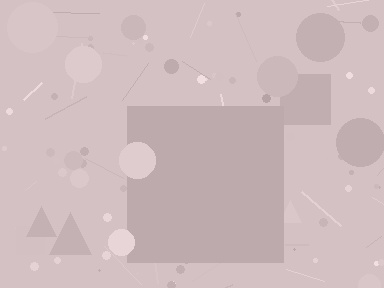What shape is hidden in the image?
A square is hidden in the image.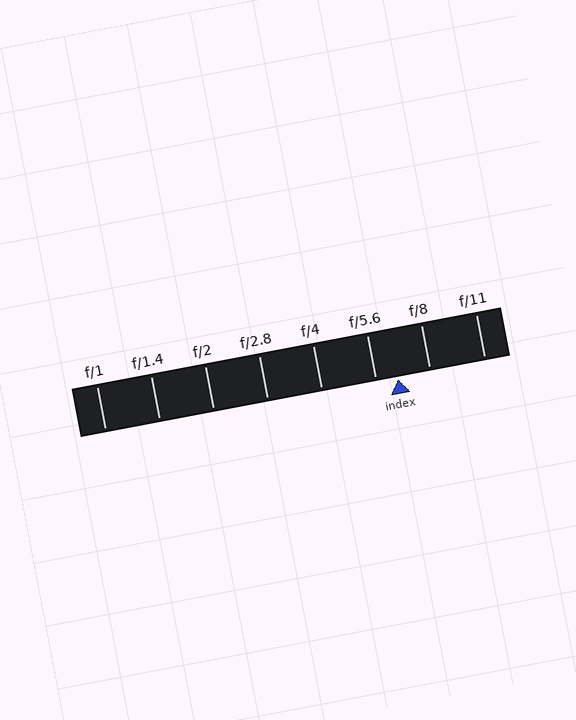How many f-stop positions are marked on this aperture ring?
There are 8 f-stop positions marked.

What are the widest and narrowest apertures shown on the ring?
The widest aperture shown is f/1 and the narrowest is f/11.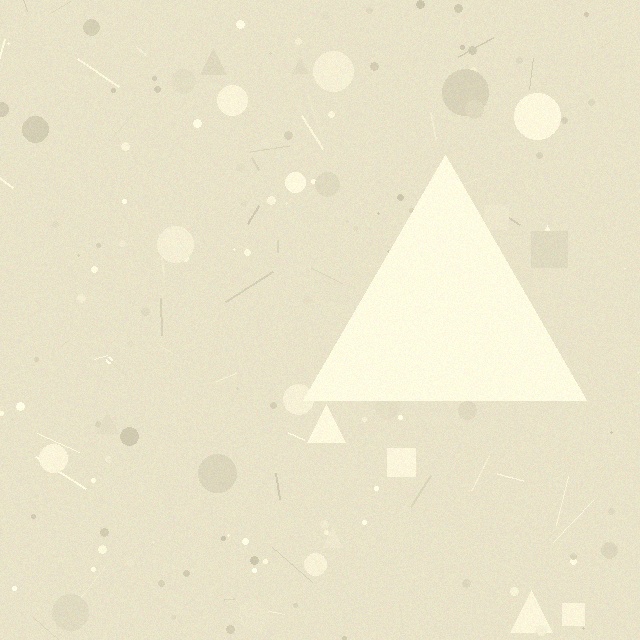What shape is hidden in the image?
A triangle is hidden in the image.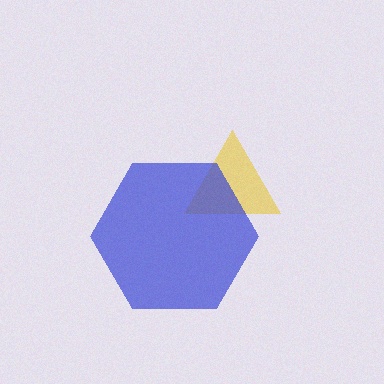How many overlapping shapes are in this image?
There are 2 overlapping shapes in the image.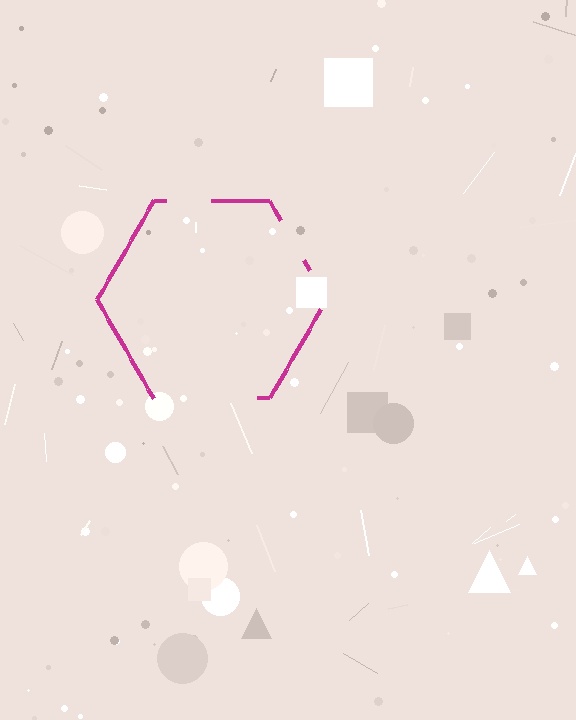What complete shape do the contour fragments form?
The contour fragments form a hexagon.